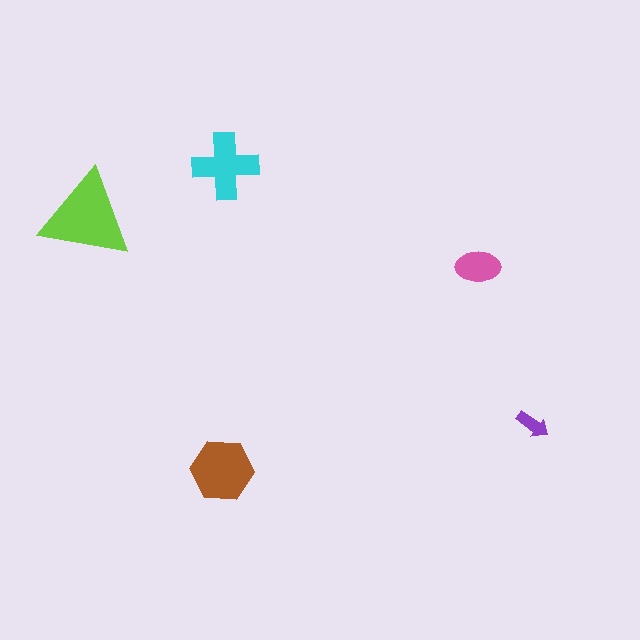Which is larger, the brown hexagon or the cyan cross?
The brown hexagon.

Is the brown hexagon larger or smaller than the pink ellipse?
Larger.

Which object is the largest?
The lime triangle.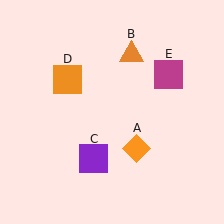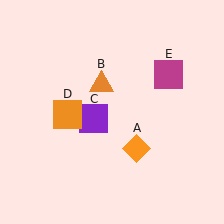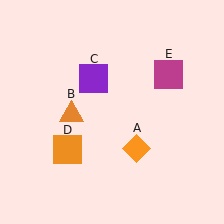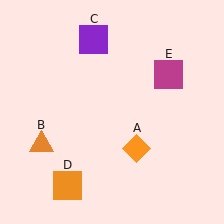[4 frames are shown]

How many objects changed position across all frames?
3 objects changed position: orange triangle (object B), purple square (object C), orange square (object D).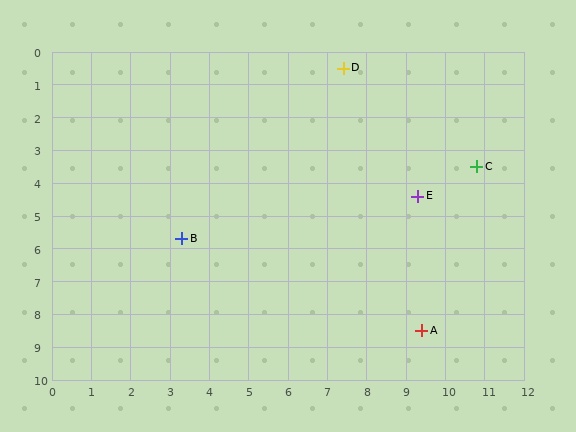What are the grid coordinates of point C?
Point C is at approximately (10.8, 3.5).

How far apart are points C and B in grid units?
Points C and B are about 7.8 grid units apart.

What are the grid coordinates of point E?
Point E is at approximately (9.3, 4.4).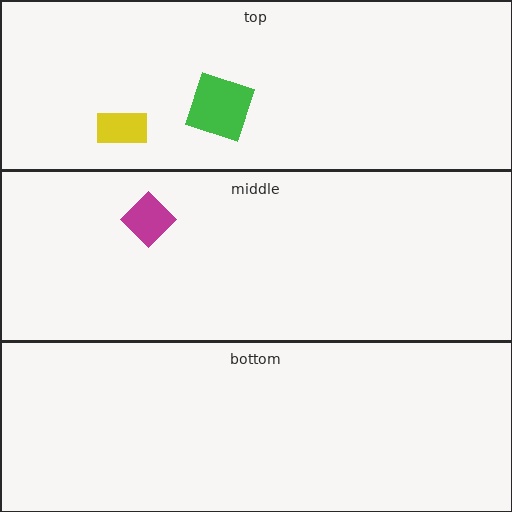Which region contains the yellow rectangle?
The top region.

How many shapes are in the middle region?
1.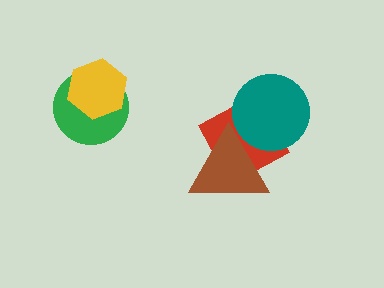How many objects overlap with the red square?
2 objects overlap with the red square.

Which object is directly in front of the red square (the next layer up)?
The brown triangle is directly in front of the red square.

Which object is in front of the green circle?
The yellow hexagon is in front of the green circle.